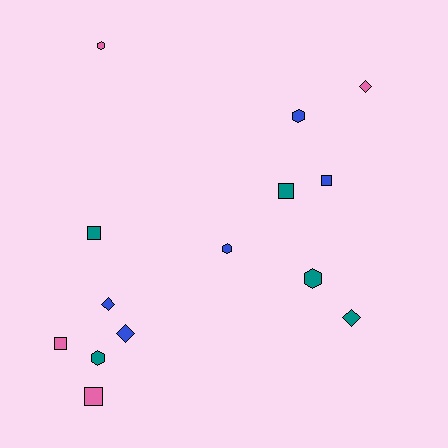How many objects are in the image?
There are 14 objects.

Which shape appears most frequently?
Square, with 5 objects.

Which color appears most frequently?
Teal, with 5 objects.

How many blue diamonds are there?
There are 2 blue diamonds.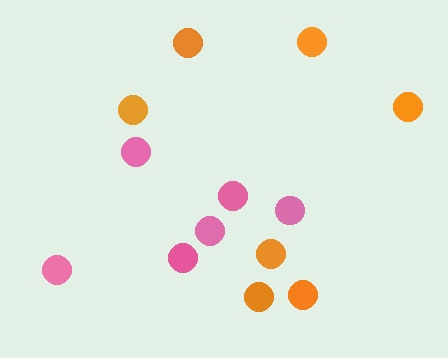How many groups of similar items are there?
There are 2 groups: one group of pink circles (6) and one group of orange circles (7).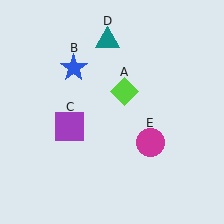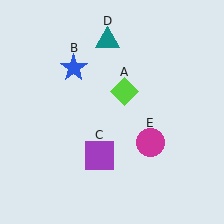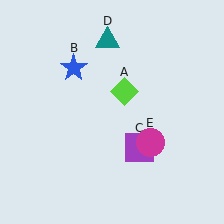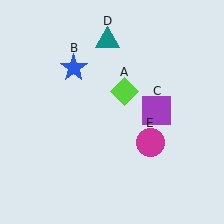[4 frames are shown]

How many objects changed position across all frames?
1 object changed position: purple square (object C).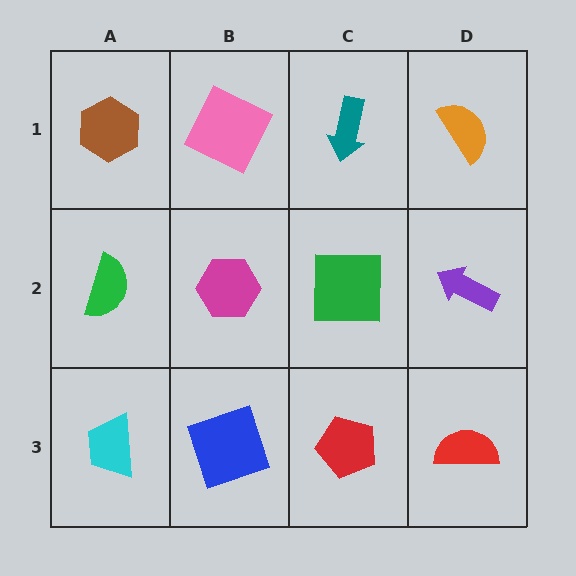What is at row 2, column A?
A green semicircle.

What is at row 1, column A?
A brown hexagon.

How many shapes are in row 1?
4 shapes.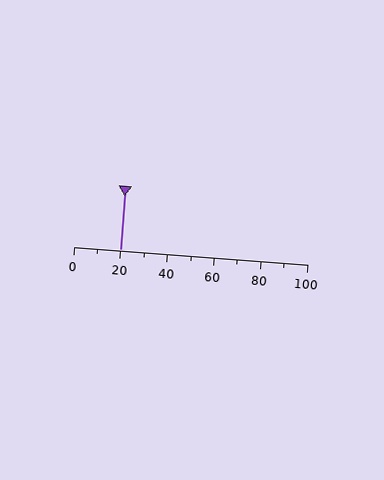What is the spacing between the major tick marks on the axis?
The major ticks are spaced 20 apart.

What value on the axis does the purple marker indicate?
The marker indicates approximately 20.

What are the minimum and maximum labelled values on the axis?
The axis runs from 0 to 100.